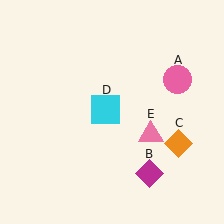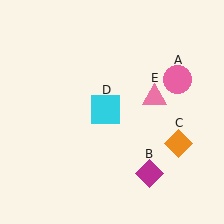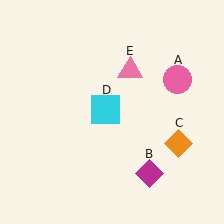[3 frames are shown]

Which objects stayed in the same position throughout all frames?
Pink circle (object A) and magenta diamond (object B) and orange diamond (object C) and cyan square (object D) remained stationary.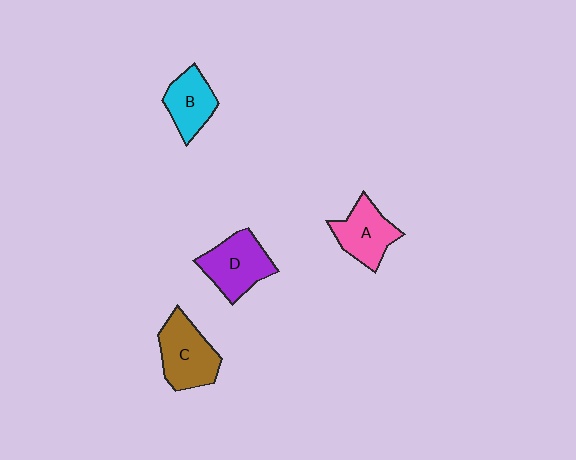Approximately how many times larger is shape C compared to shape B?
Approximately 1.3 times.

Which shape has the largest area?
Shape C (brown).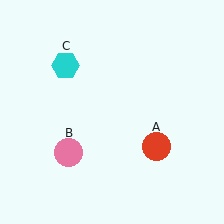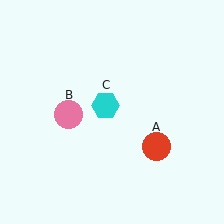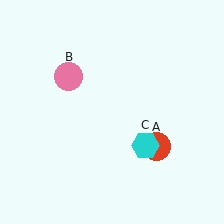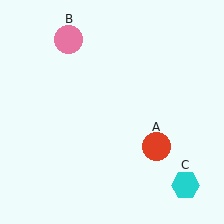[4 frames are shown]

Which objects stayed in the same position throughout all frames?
Red circle (object A) remained stationary.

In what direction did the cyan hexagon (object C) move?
The cyan hexagon (object C) moved down and to the right.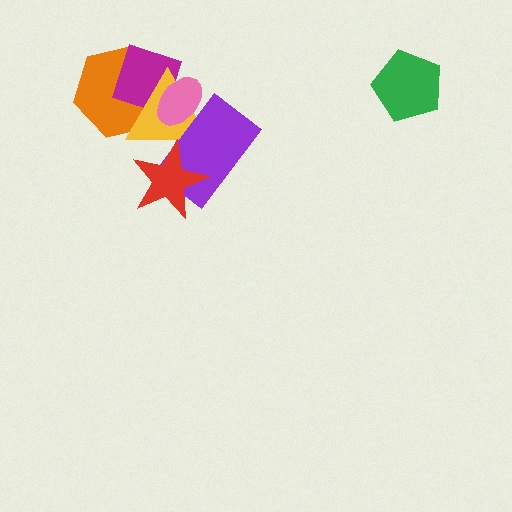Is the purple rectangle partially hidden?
Yes, it is partially covered by another shape.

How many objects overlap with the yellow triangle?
5 objects overlap with the yellow triangle.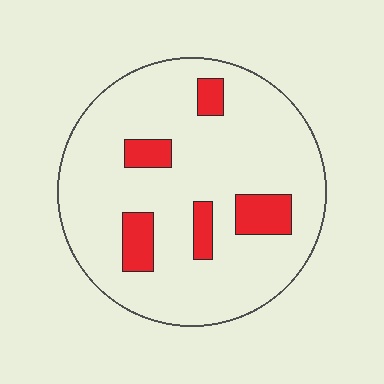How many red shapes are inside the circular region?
5.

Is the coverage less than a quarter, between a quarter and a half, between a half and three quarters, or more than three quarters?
Less than a quarter.